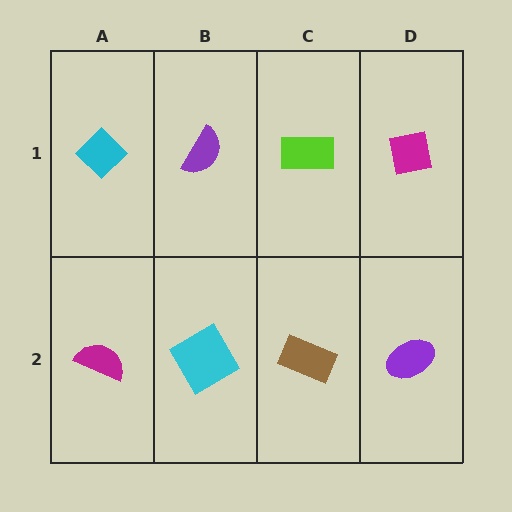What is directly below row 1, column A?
A magenta semicircle.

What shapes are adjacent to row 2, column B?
A purple semicircle (row 1, column B), a magenta semicircle (row 2, column A), a brown rectangle (row 2, column C).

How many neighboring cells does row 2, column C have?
3.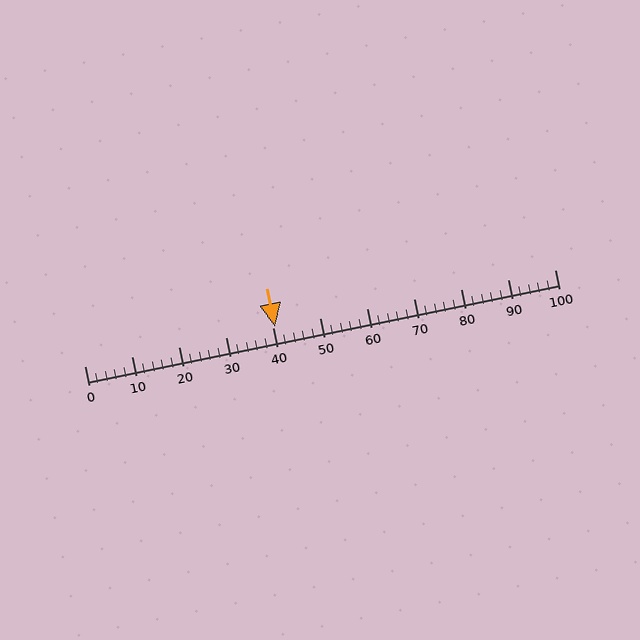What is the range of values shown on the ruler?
The ruler shows values from 0 to 100.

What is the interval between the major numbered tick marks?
The major tick marks are spaced 10 units apart.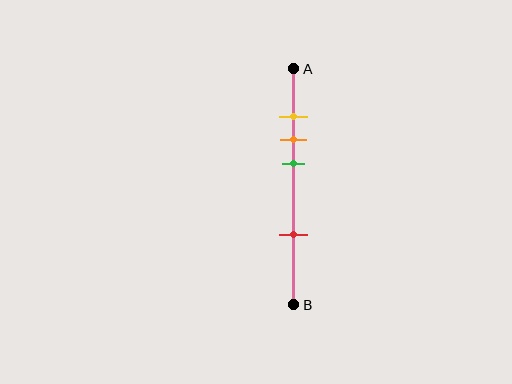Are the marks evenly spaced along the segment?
No, the marks are not evenly spaced.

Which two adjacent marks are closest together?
The yellow and orange marks are the closest adjacent pair.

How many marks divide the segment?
There are 4 marks dividing the segment.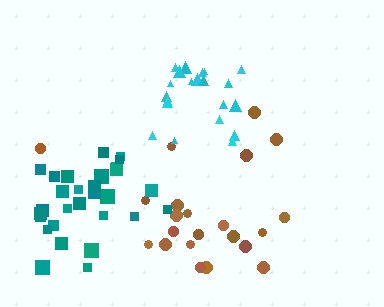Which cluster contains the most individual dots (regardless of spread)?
Teal (29).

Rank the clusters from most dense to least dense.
cyan, teal, brown.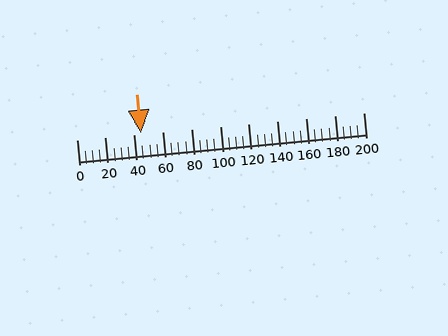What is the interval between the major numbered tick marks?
The major tick marks are spaced 20 units apart.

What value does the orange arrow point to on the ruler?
The orange arrow points to approximately 45.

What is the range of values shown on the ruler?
The ruler shows values from 0 to 200.